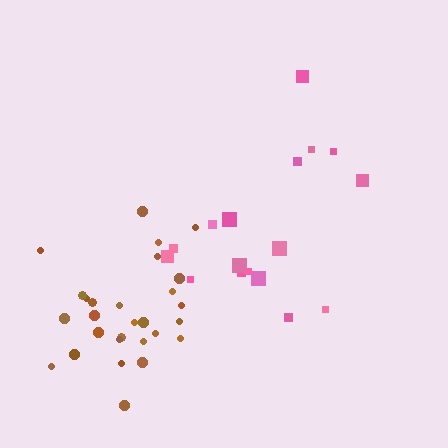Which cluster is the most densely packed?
Brown.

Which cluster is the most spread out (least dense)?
Pink.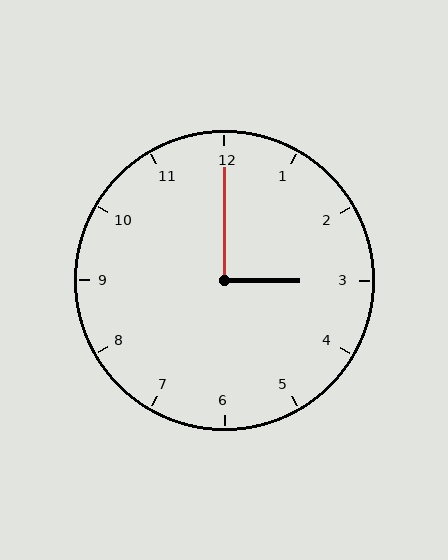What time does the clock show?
3:00.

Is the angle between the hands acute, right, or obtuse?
It is right.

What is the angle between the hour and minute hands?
Approximately 90 degrees.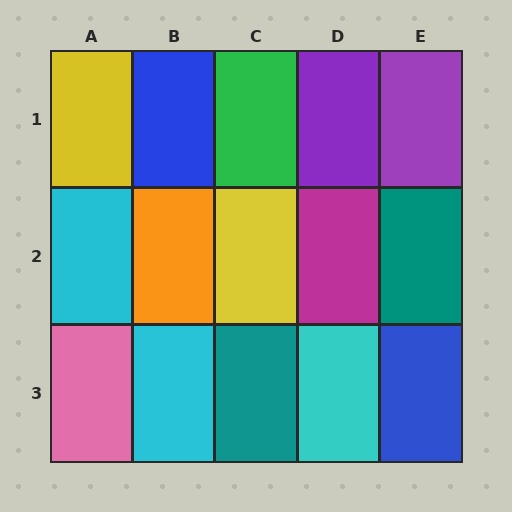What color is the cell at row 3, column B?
Cyan.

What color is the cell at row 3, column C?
Teal.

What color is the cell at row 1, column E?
Purple.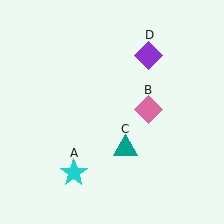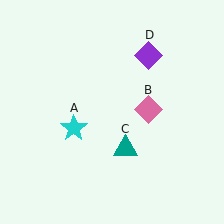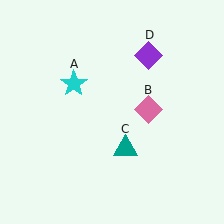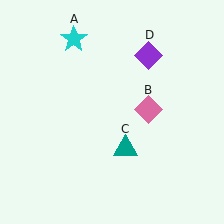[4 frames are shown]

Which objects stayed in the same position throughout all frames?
Pink diamond (object B) and teal triangle (object C) and purple diamond (object D) remained stationary.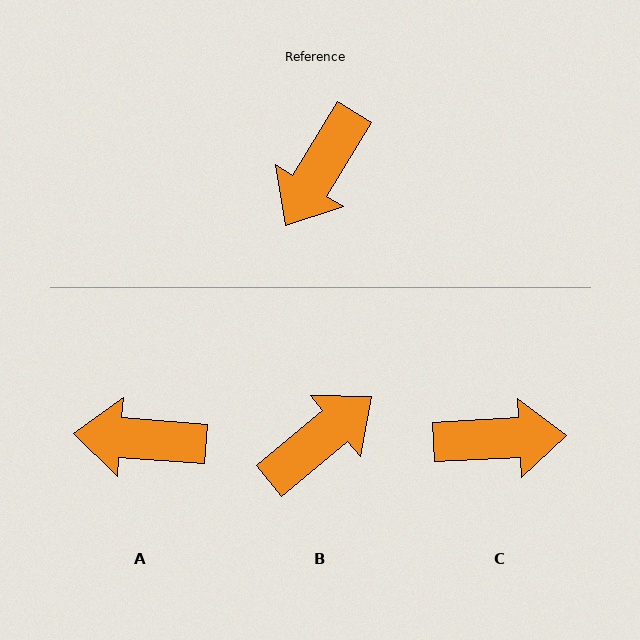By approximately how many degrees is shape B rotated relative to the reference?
Approximately 161 degrees counter-clockwise.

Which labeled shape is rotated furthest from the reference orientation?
B, about 161 degrees away.